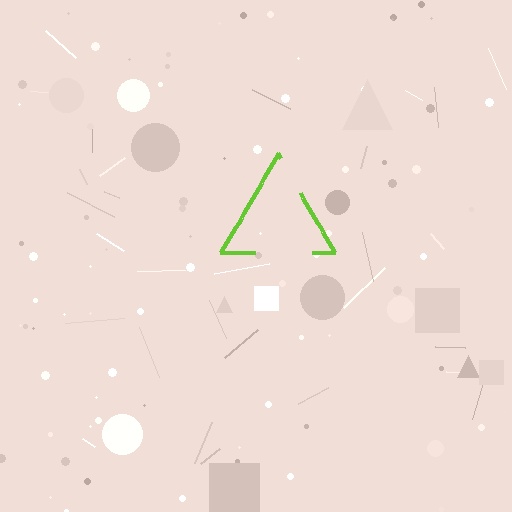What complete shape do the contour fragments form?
The contour fragments form a triangle.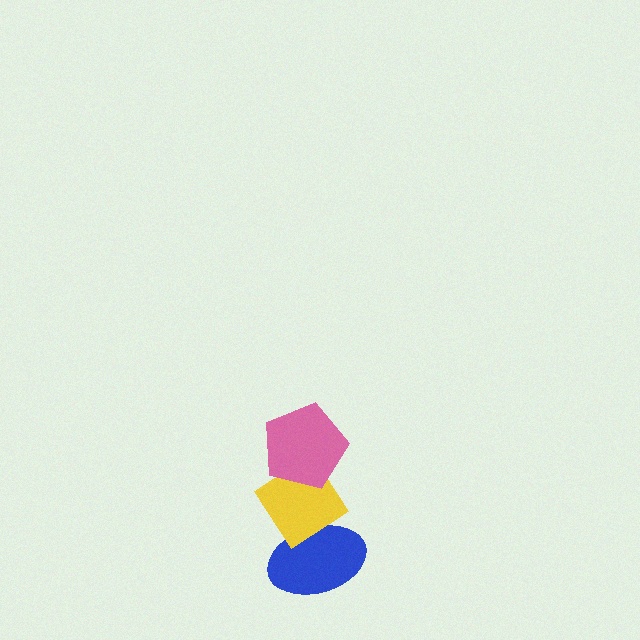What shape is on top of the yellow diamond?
The pink pentagon is on top of the yellow diamond.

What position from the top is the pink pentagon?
The pink pentagon is 1st from the top.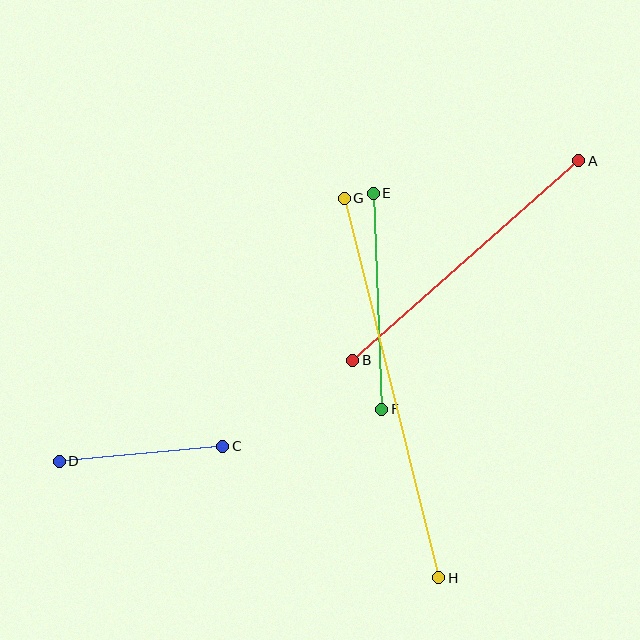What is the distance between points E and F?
The distance is approximately 216 pixels.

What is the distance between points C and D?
The distance is approximately 164 pixels.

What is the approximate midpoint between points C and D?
The midpoint is at approximately (141, 454) pixels.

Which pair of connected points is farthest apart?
Points G and H are farthest apart.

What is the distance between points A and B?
The distance is approximately 301 pixels.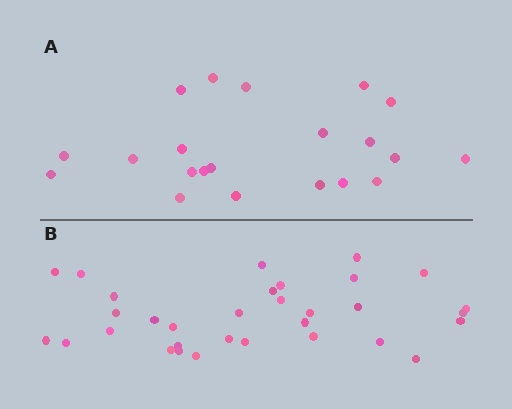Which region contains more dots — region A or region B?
Region B (the bottom region) has more dots.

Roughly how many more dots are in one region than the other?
Region B has roughly 12 or so more dots than region A.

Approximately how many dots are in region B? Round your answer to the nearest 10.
About 30 dots. (The exact count is 32, which rounds to 30.)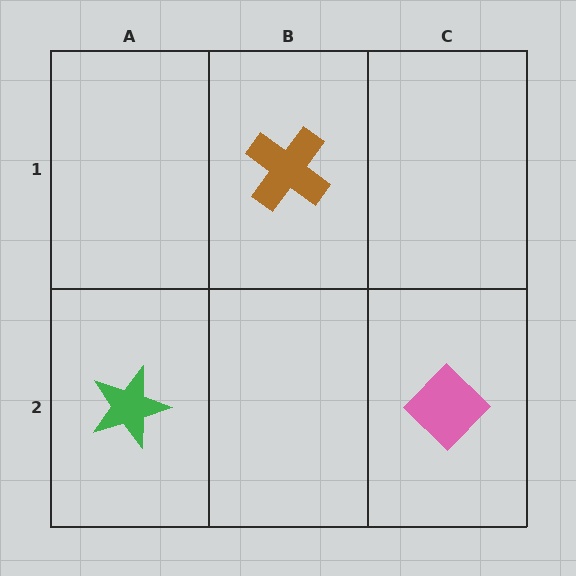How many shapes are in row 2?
2 shapes.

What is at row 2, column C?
A pink diamond.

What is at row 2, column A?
A green star.